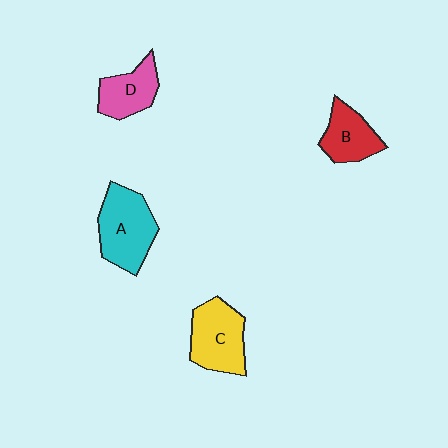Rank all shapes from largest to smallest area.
From largest to smallest: A (cyan), C (yellow), D (pink), B (red).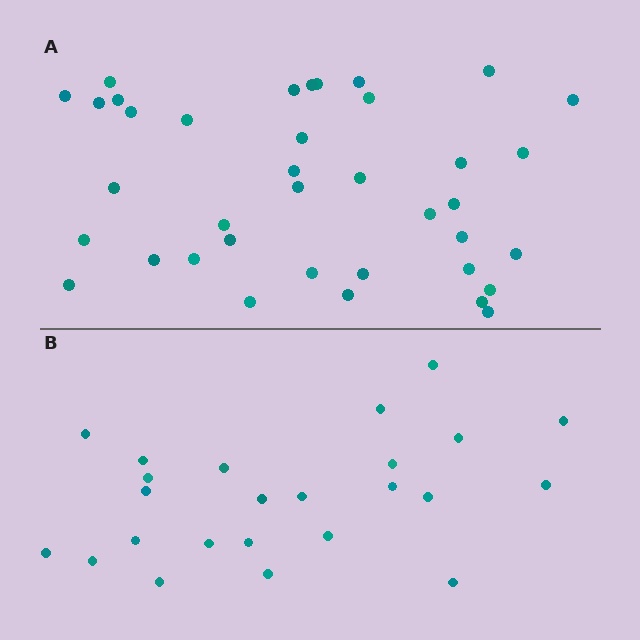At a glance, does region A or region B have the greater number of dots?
Region A (the top region) has more dots.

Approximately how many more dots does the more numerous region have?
Region A has approximately 15 more dots than region B.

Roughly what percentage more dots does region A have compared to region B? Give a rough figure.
About 60% more.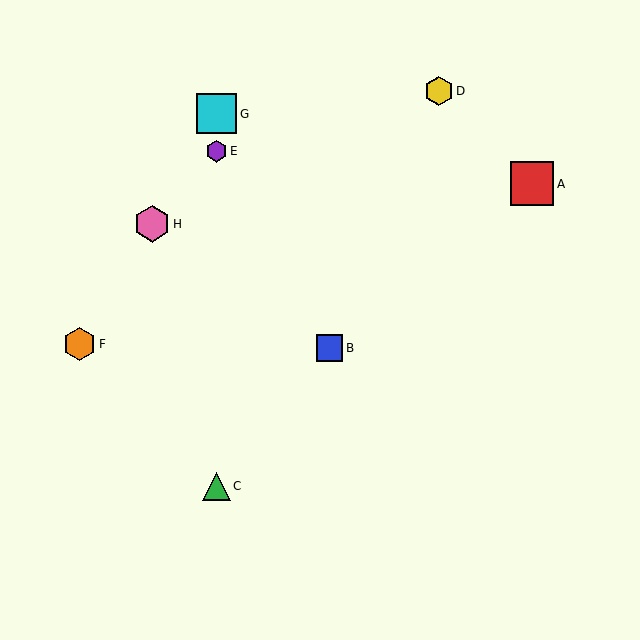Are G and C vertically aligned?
Yes, both are at x≈217.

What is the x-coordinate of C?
Object C is at x≈217.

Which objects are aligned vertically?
Objects C, E, G are aligned vertically.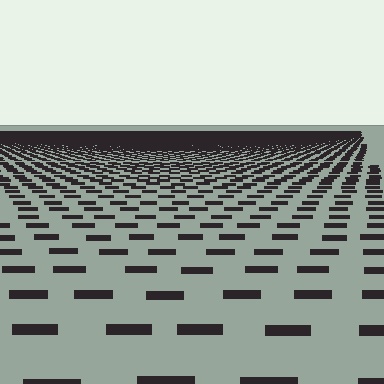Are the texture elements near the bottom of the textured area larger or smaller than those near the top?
Larger. Near the bottom, elements are closer to the viewer and appear at a bigger on-screen size.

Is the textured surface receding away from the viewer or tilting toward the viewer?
The surface is receding away from the viewer. Texture elements get smaller and denser toward the top.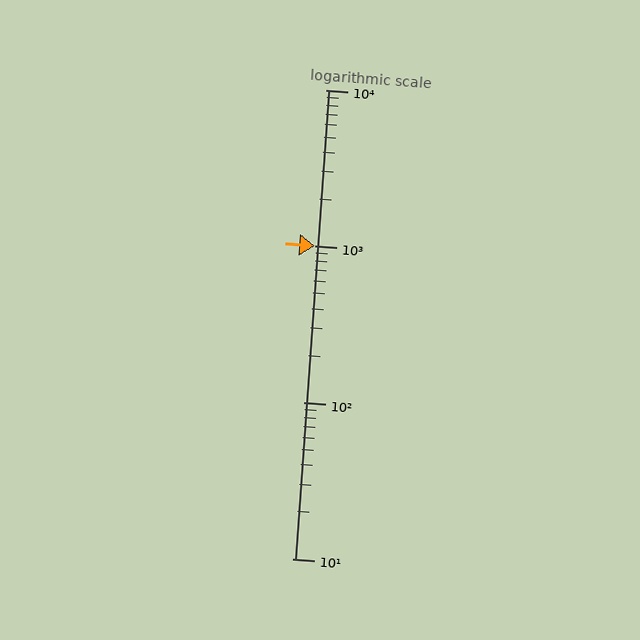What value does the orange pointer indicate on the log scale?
The pointer indicates approximately 1000.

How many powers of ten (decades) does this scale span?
The scale spans 3 decades, from 10 to 10000.